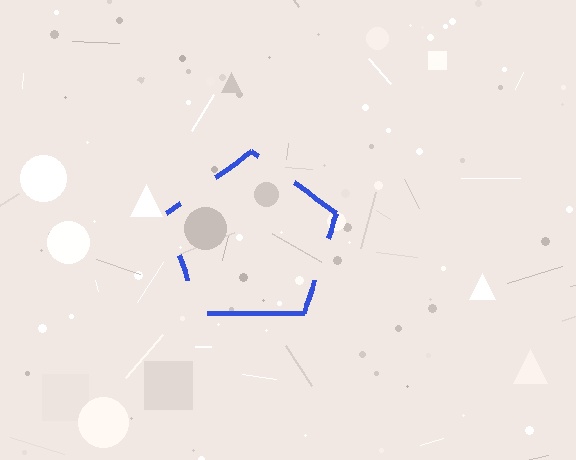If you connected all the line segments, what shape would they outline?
They would outline a pentagon.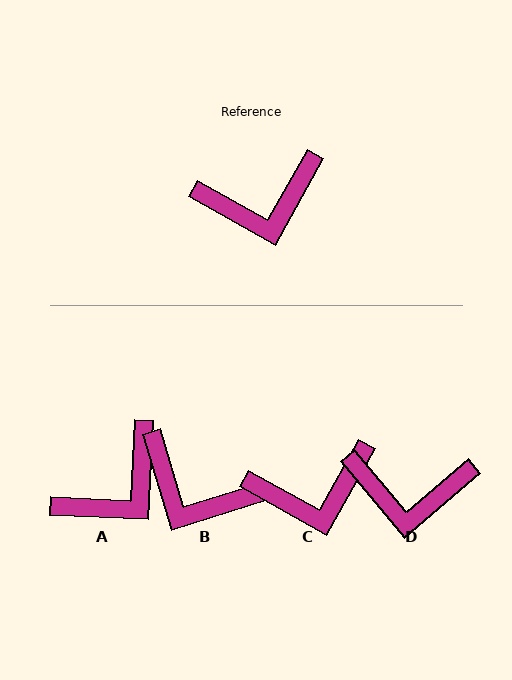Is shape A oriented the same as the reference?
No, it is off by about 26 degrees.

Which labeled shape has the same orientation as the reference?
C.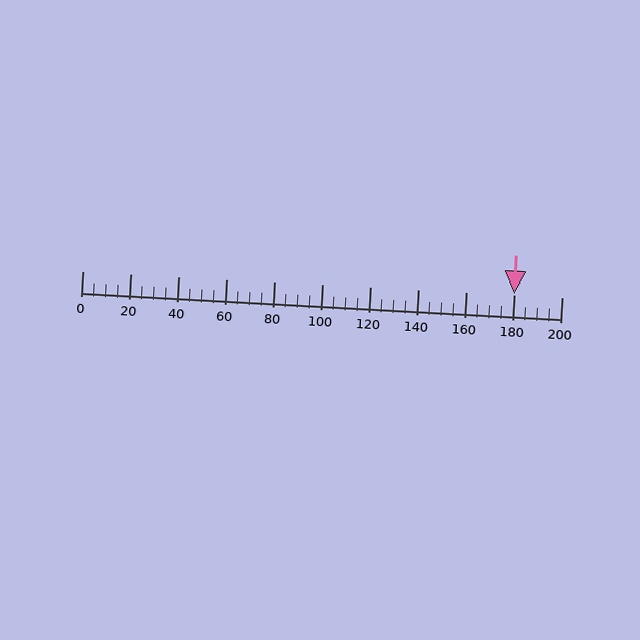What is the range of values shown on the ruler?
The ruler shows values from 0 to 200.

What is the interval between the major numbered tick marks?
The major tick marks are spaced 20 units apart.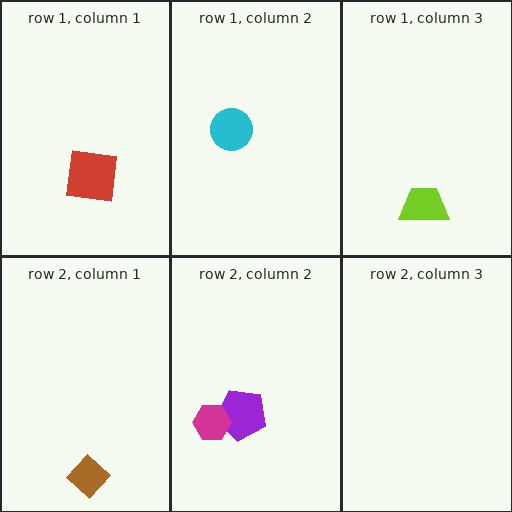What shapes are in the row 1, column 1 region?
The red square.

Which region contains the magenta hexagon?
The row 2, column 2 region.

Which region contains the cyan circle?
The row 1, column 2 region.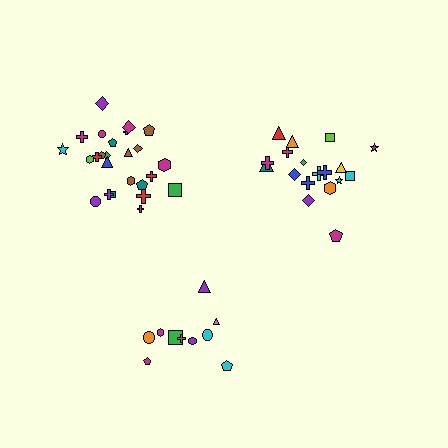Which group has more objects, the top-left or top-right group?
The top-left group.